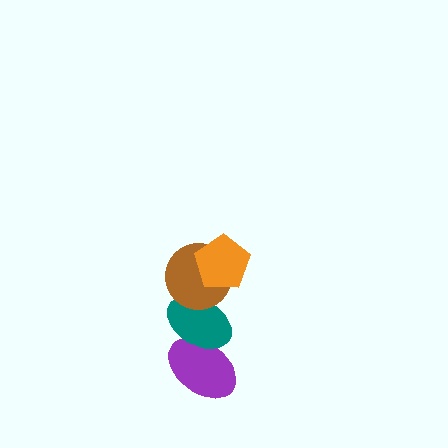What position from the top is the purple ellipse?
The purple ellipse is 4th from the top.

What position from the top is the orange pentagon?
The orange pentagon is 1st from the top.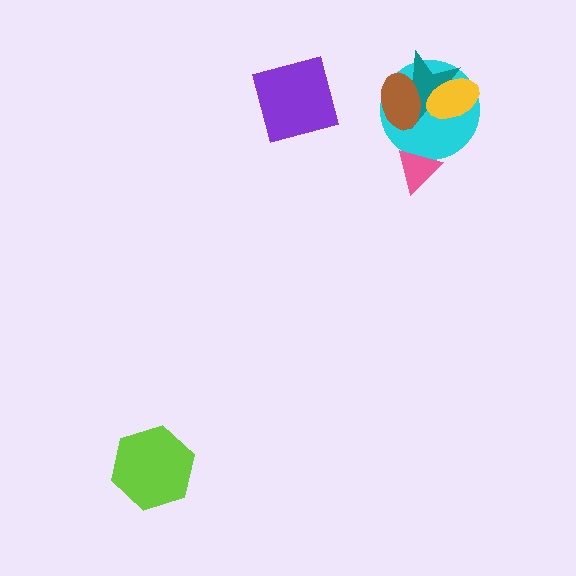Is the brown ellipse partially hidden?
No, no other shape covers it.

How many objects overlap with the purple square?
0 objects overlap with the purple square.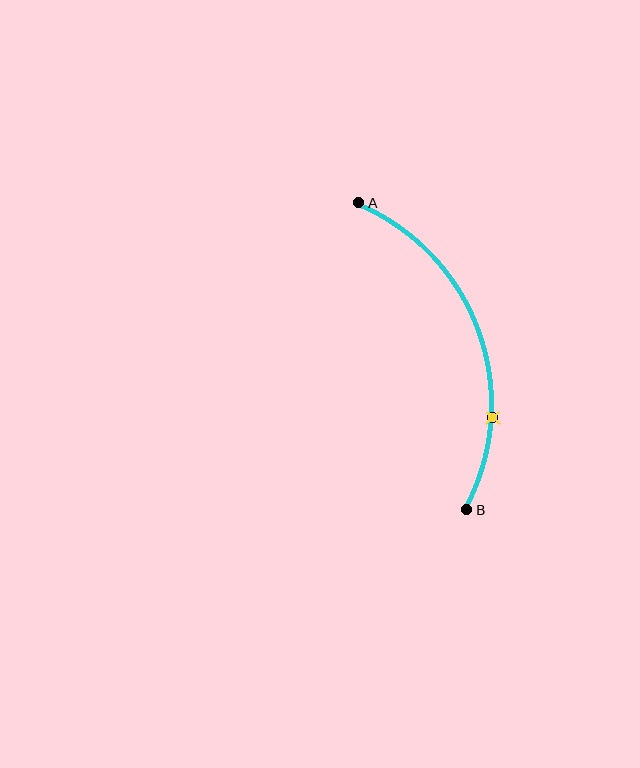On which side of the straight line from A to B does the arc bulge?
The arc bulges to the right of the straight line connecting A and B.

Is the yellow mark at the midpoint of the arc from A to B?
No. The yellow mark lies on the arc but is closer to endpoint B. The arc midpoint would be at the point on the curve equidistant along the arc from both A and B.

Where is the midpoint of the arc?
The arc midpoint is the point on the curve farthest from the straight line joining A and B. It sits to the right of that line.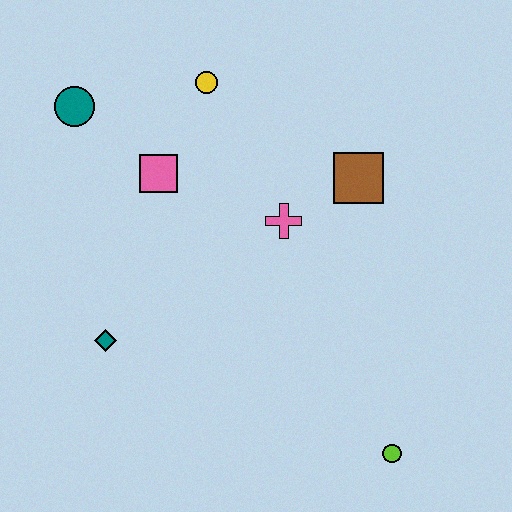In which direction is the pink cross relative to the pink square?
The pink cross is to the right of the pink square.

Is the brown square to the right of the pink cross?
Yes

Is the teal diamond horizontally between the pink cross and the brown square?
No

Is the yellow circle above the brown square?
Yes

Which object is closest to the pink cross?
The brown square is closest to the pink cross.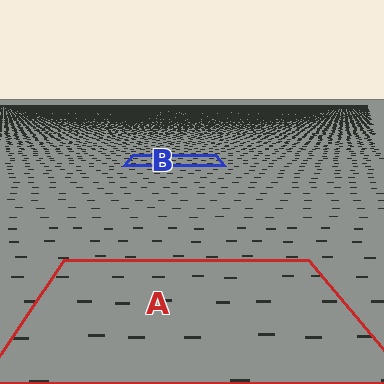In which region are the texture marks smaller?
The texture marks are smaller in region B, because it is farther away.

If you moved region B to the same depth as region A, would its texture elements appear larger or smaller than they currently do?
They would appear larger. At a closer depth, the same texture elements are projected at a bigger on-screen size.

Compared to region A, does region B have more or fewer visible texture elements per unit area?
Region B has more texture elements per unit area — they are packed more densely because it is farther away.